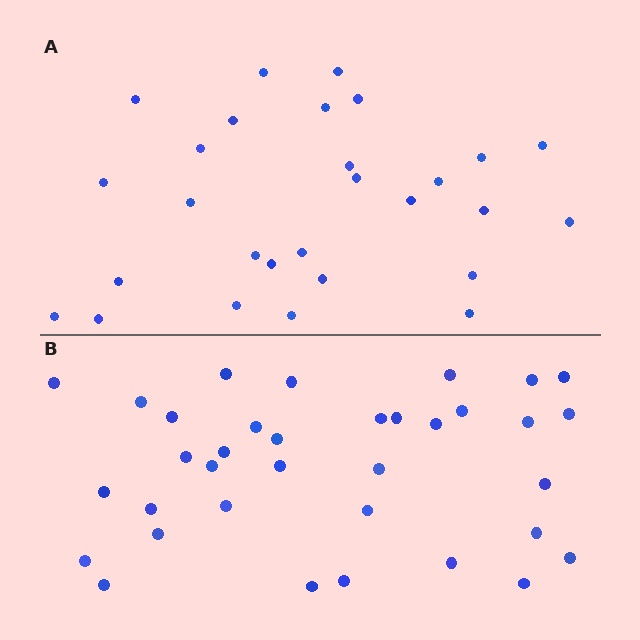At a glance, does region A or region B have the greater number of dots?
Region B (the bottom region) has more dots.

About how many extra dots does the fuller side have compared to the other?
Region B has roughly 8 or so more dots than region A.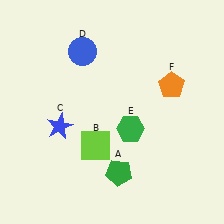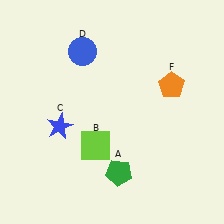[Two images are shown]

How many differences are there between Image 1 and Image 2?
There is 1 difference between the two images.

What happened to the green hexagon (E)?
The green hexagon (E) was removed in Image 2. It was in the bottom-right area of Image 1.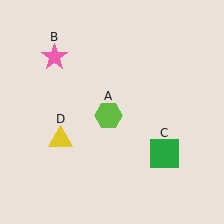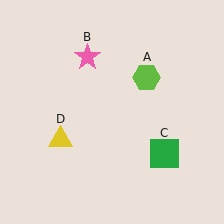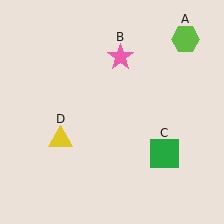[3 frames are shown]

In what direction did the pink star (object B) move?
The pink star (object B) moved right.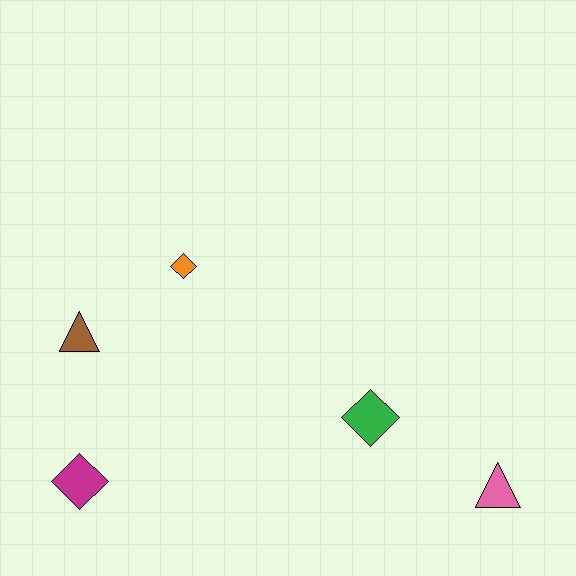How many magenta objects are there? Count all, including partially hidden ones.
There is 1 magenta object.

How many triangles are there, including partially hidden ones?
There are 2 triangles.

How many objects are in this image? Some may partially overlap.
There are 5 objects.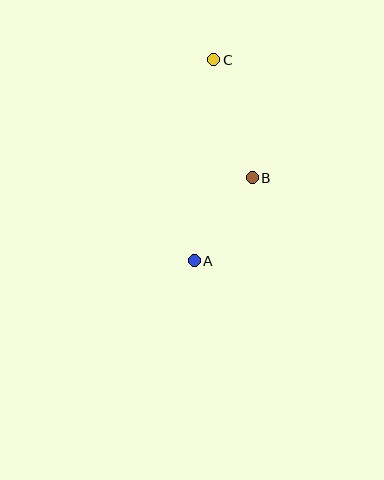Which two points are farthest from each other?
Points A and C are farthest from each other.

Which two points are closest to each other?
Points A and B are closest to each other.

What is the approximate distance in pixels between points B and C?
The distance between B and C is approximately 124 pixels.